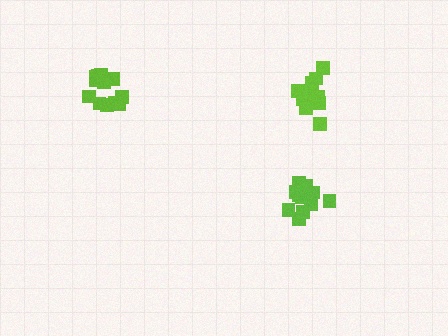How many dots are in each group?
Group 1: 13 dots, Group 2: 12 dots, Group 3: 14 dots (39 total).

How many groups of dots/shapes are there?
There are 3 groups.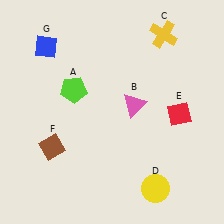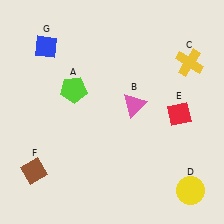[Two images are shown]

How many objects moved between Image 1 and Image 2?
3 objects moved between the two images.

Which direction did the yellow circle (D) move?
The yellow circle (D) moved right.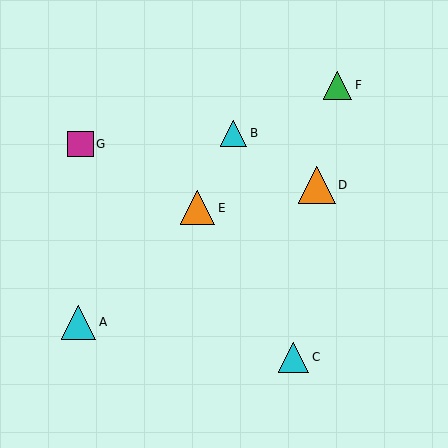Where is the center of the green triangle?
The center of the green triangle is at (338, 85).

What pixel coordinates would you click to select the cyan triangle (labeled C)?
Click at (293, 357) to select the cyan triangle C.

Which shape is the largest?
The orange triangle (labeled D) is the largest.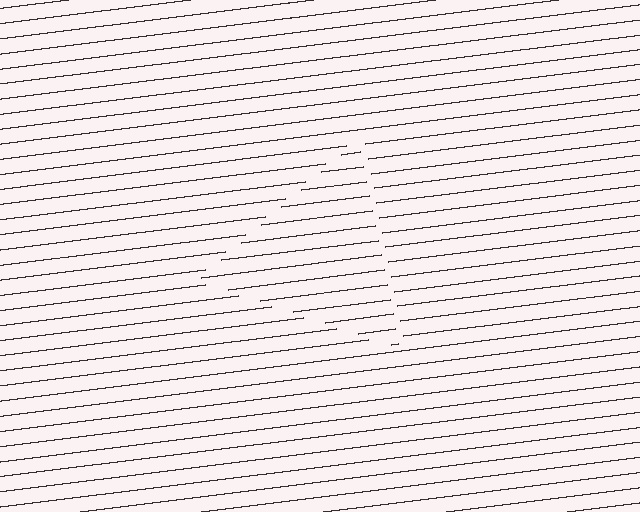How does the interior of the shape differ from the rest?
The interior of the shape contains the same grating, shifted by half a period — the contour is defined by the phase discontinuity where line-ends from the inner and outer gratings abut.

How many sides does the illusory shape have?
3 sides — the line-ends trace a triangle.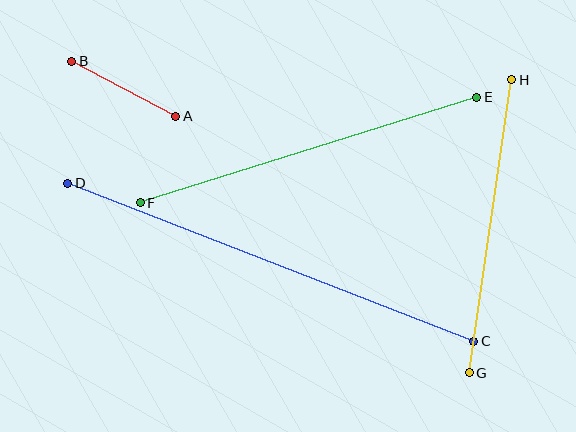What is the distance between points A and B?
The distance is approximately 118 pixels.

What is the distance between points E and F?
The distance is approximately 353 pixels.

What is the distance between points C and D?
The distance is approximately 435 pixels.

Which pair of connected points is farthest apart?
Points C and D are farthest apart.